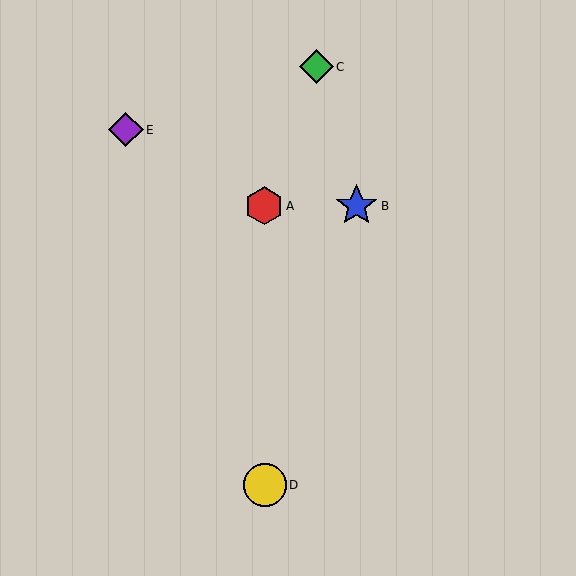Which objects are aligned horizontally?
Objects A, B are aligned horizontally.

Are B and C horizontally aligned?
No, B is at y≈206 and C is at y≈67.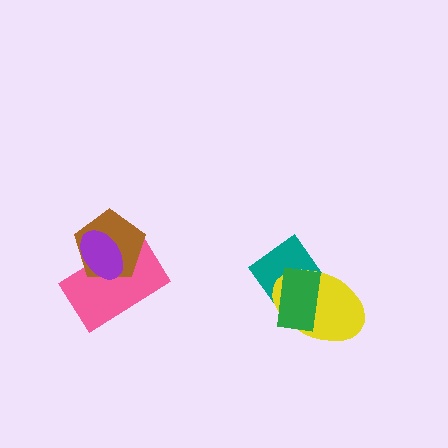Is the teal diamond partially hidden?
Yes, it is partially covered by another shape.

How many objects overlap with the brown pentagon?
2 objects overlap with the brown pentagon.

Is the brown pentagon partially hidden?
Yes, it is partially covered by another shape.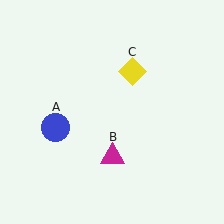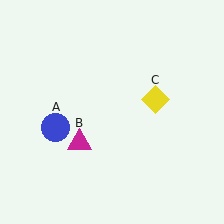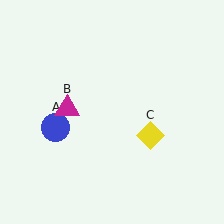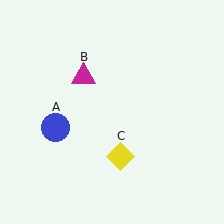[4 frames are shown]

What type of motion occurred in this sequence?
The magenta triangle (object B), yellow diamond (object C) rotated clockwise around the center of the scene.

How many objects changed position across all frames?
2 objects changed position: magenta triangle (object B), yellow diamond (object C).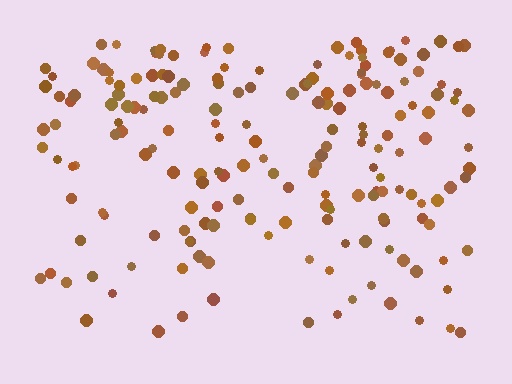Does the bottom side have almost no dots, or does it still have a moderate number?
Still a moderate number, just noticeably fewer than the top.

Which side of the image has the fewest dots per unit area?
The bottom.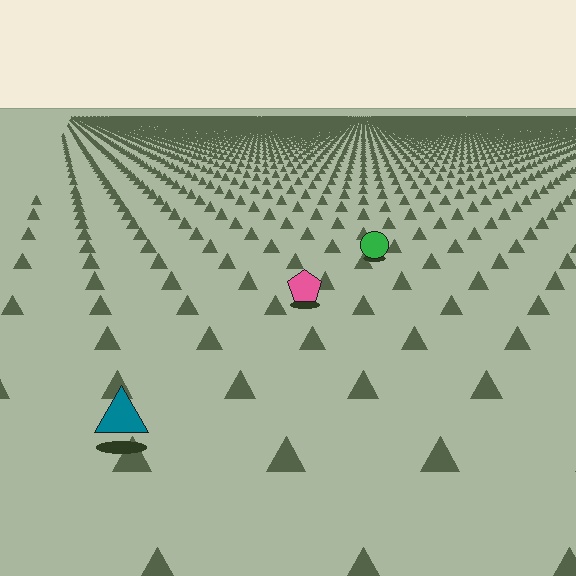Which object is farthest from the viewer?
The green circle is farthest from the viewer. It appears smaller and the ground texture around it is denser.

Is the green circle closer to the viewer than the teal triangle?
No. The teal triangle is closer — you can tell from the texture gradient: the ground texture is coarser near it.